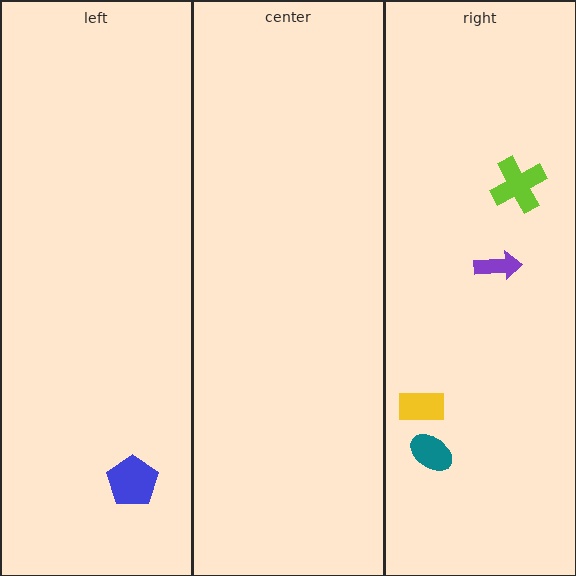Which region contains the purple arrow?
The right region.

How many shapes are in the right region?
4.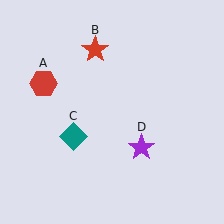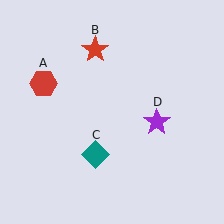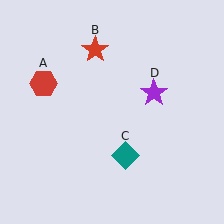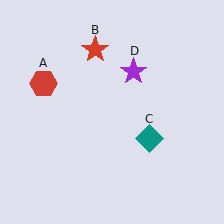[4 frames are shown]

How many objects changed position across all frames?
2 objects changed position: teal diamond (object C), purple star (object D).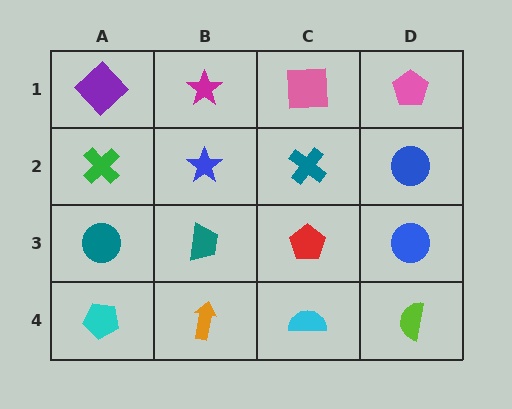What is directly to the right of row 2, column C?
A blue circle.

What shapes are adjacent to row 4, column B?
A teal trapezoid (row 3, column B), a cyan pentagon (row 4, column A), a cyan semicircle (row 4, column C).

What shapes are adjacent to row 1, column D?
A blue circle (row 2, column D), a pink square (row 1, column C).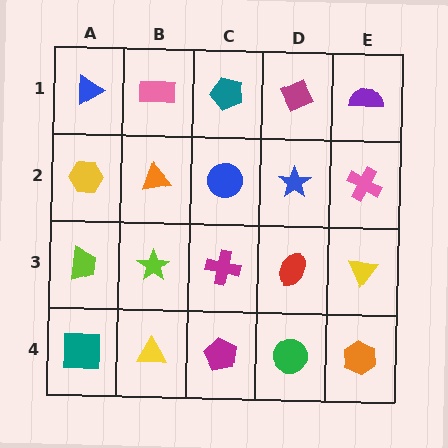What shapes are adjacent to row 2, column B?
A pink rectangle (row 1, column B), a lime star (row 3, column B), a yellow hexagon (row 2, column A), a blue circle (row 2, column C).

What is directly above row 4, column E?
A yellow triangle.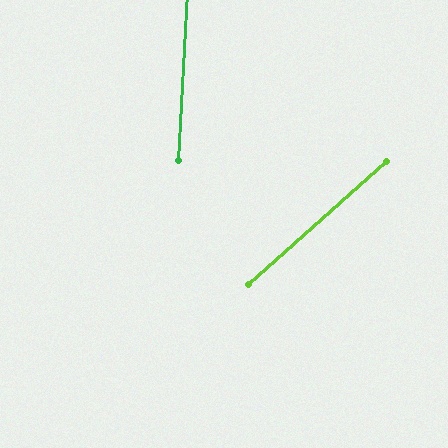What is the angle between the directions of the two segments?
Approximately 45 degrees.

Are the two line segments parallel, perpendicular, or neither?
Neither parallel nor perpendicular — they differ by about 45°.